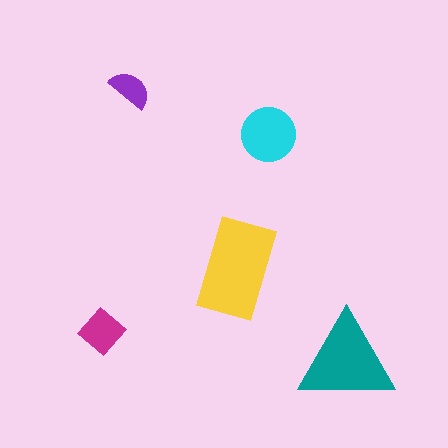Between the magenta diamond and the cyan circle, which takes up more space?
The cyan circle.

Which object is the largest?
The yellow rectangle.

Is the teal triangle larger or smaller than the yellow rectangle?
Smaller.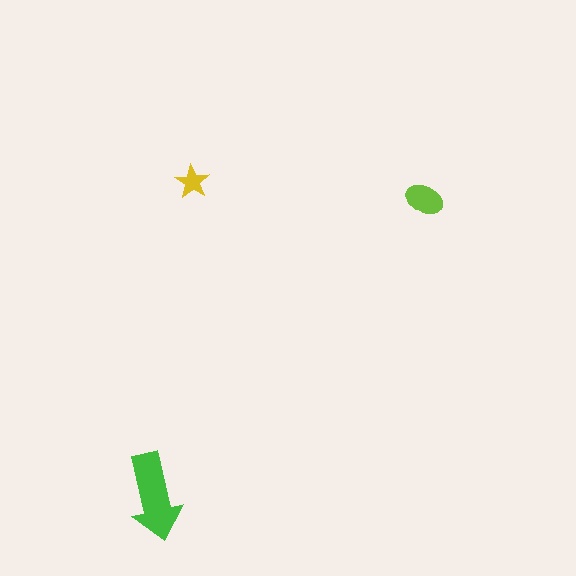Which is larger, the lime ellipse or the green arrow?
The green arrow.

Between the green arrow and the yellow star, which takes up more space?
The green arrow.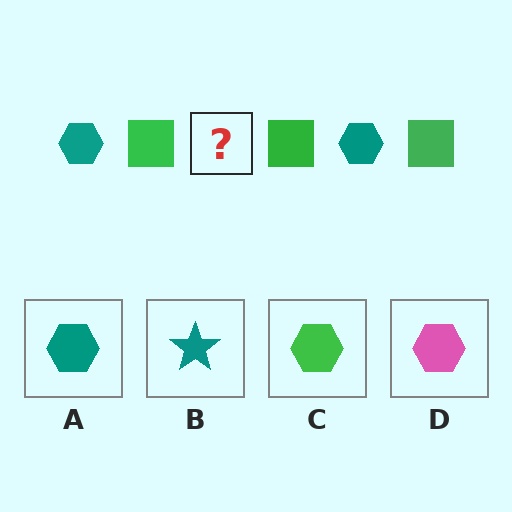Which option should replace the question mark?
Option A.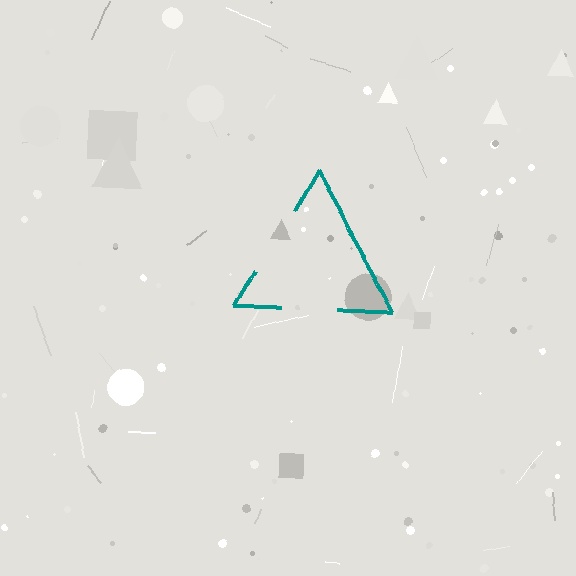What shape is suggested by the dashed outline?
The dashed outline suggests a triangle.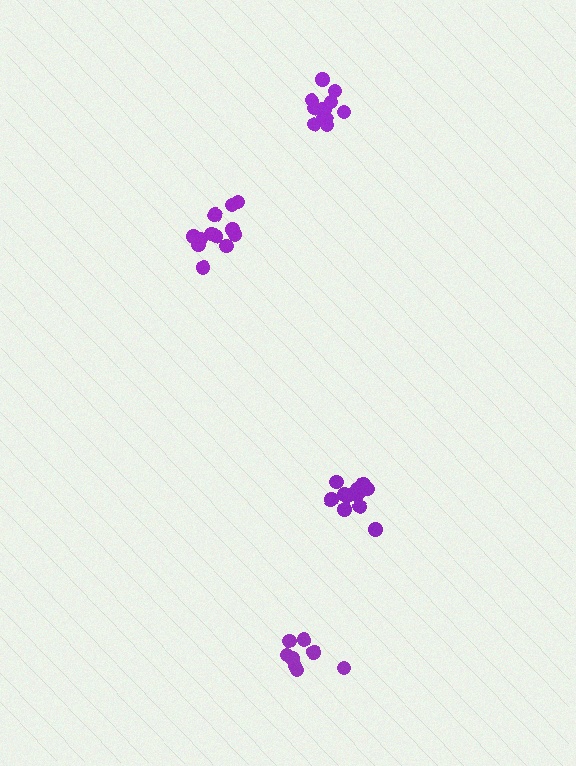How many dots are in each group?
Group 1: 8 dots, Group 2: 12 dots, Group 3: 12 dots, Group 4: 12 dots (44 total).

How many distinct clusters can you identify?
There are 4 distinct clusters.